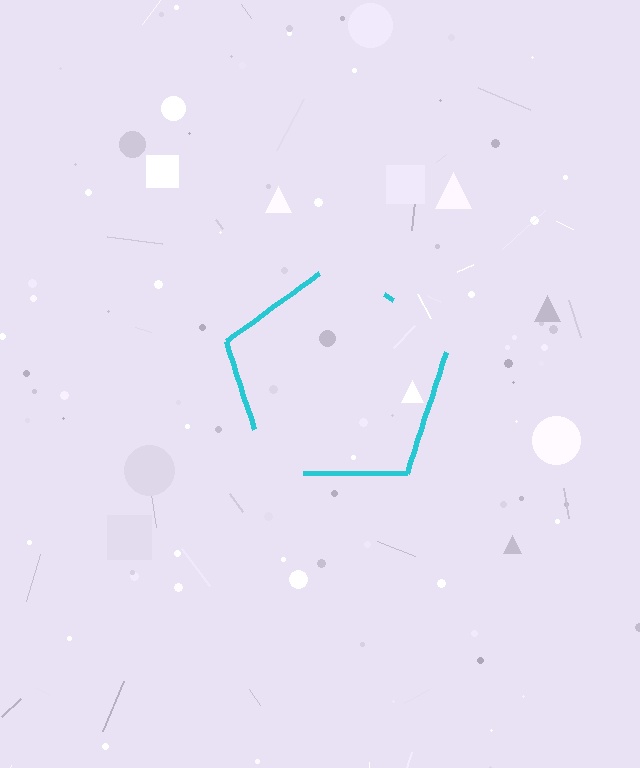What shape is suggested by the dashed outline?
The dashed outline suggests a pentagon.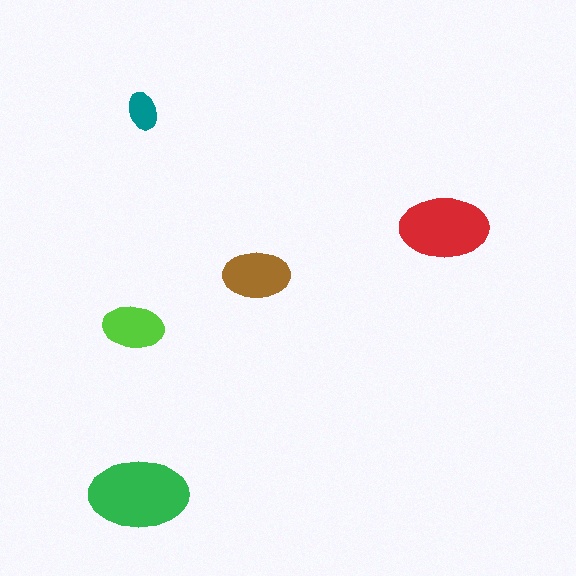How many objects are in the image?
There are 5 objects in the image.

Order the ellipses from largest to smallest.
the green one, the red one, the brown one, the lime one, the teal one.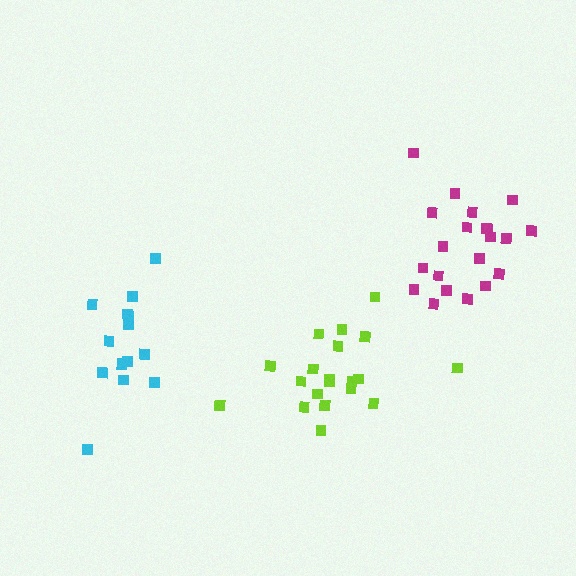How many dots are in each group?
Group 1: 21 dots, Group 2: 15 dots, Group 3: 20 dots (56 total).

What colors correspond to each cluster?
The clusters are colored: magenta, cyan, lime.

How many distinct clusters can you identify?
There are 3 distinct clusters.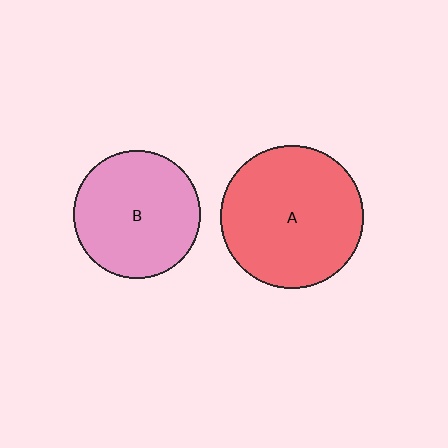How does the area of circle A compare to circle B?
Approximately 1.3 times.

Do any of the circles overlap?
No, none of the circles overlap.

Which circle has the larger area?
Circle A (red).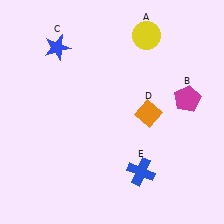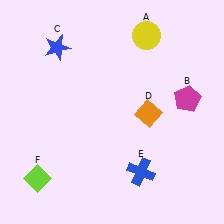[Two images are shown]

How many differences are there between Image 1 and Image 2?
There is 1 difference between the two images.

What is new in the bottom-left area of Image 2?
A lime diamond (F) was added in the bottom-left area of Image 2.